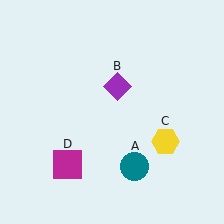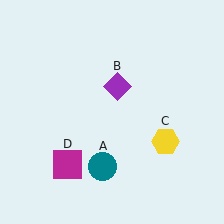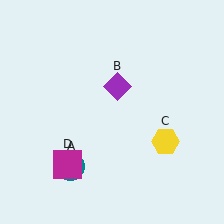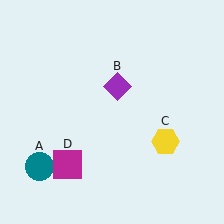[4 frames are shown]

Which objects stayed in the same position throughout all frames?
Purple diamond (object B) and yellow hexagon (object C) and magenta square (object D) remained stationary.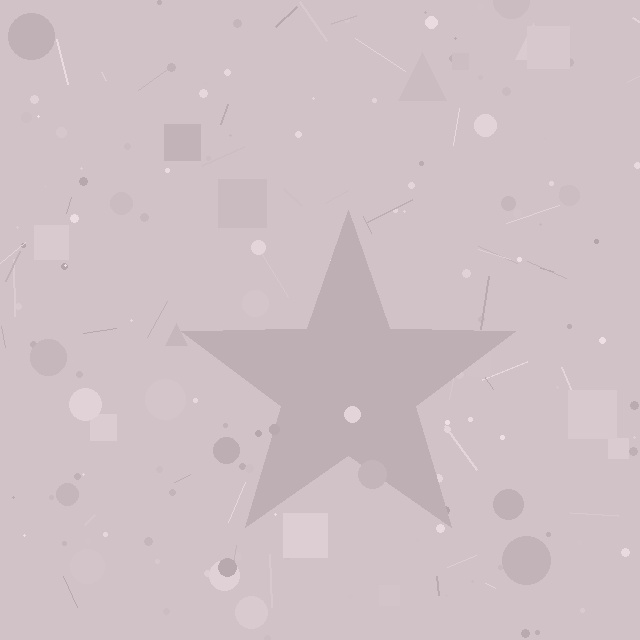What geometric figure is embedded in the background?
A star is embedded in the background.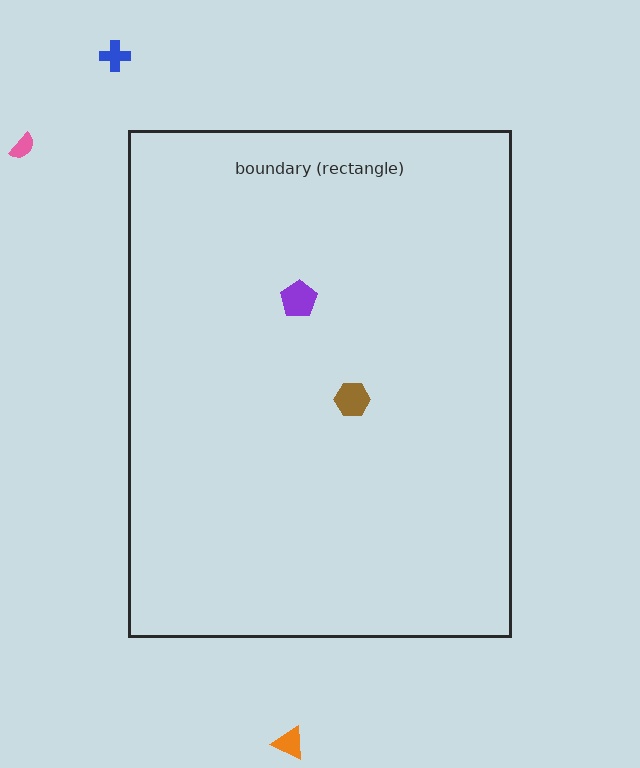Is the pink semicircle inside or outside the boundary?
Outside.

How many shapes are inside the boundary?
2 inside, 3 outside.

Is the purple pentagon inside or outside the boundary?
Inside.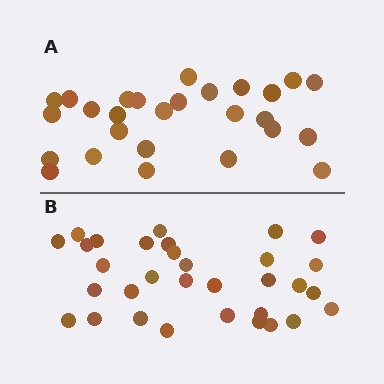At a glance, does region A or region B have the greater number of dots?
Region B (the bottom region) has more dots.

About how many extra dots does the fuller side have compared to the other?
Region B has about 5 more dots than region A.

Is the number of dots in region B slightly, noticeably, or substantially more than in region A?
Region B has only slightly more — the two regions are fairly close. The ratio is roughly 1.2 to 1.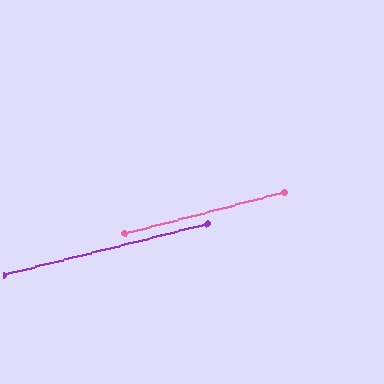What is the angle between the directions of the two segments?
Approximately 0 degrees.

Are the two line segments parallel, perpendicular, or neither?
Parallel — their directions differ by only 0.5°.